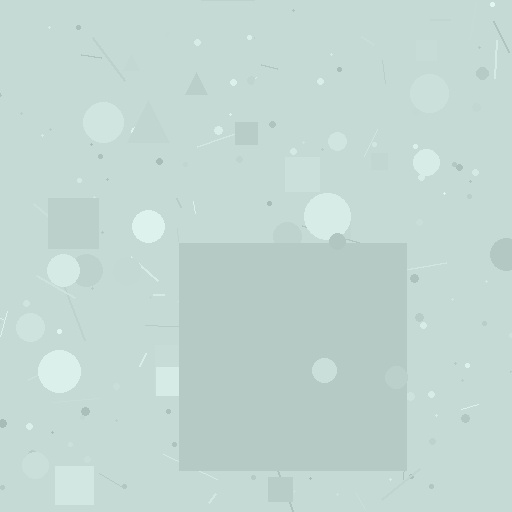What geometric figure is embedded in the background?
A square is embedded in the background.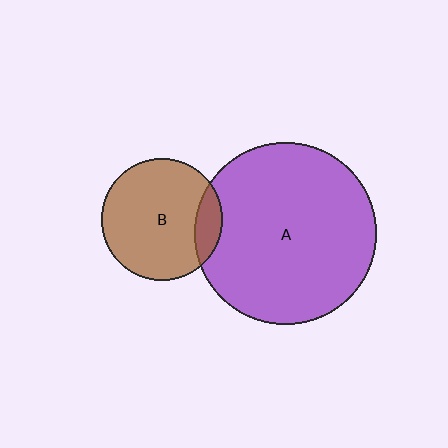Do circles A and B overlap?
Yes.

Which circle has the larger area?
Circle A (purple).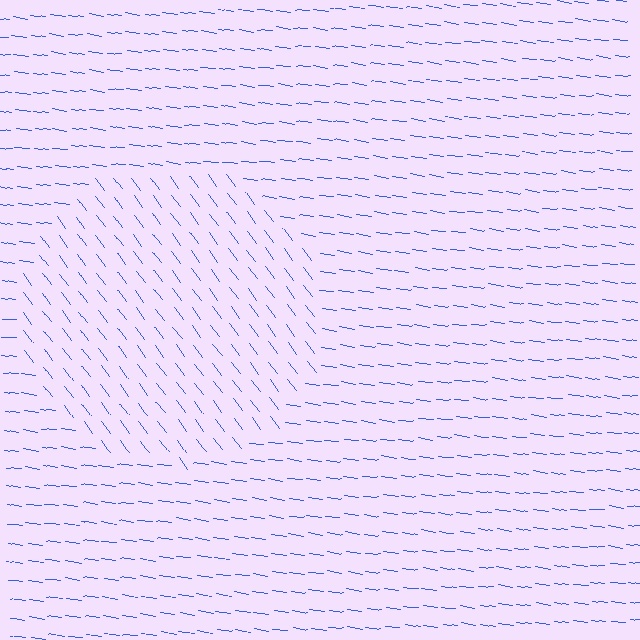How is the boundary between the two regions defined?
The boundary is defined purely by a change in line orientation (approximately 45 degrees difference). All lines are the same color and thickness.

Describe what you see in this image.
The image is filled with small blue line segments. A circle region in the image has lines oriented differently from the surrounding lines, creating a visible texture boundary.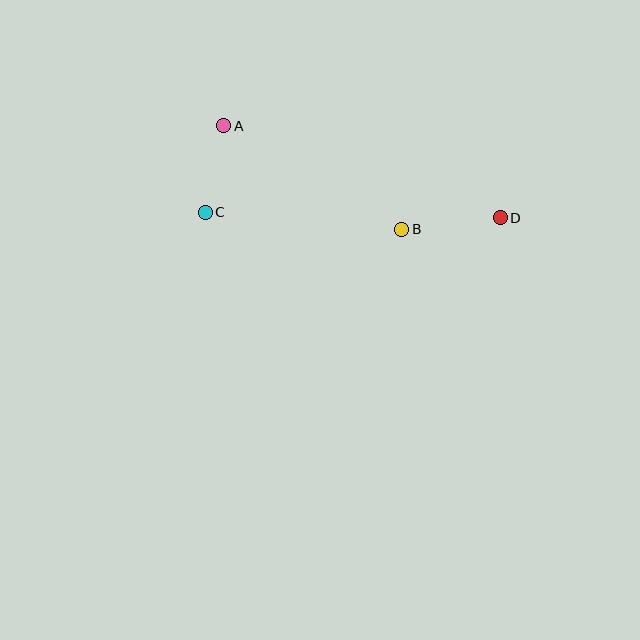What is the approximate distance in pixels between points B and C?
The distance between B and C is approximately 197 pixels.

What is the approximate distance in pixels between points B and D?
The distance between B and D is approximately 99 pixels.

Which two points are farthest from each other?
Points C and D are farthest from each other.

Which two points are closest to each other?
Points A and C are closest to each other.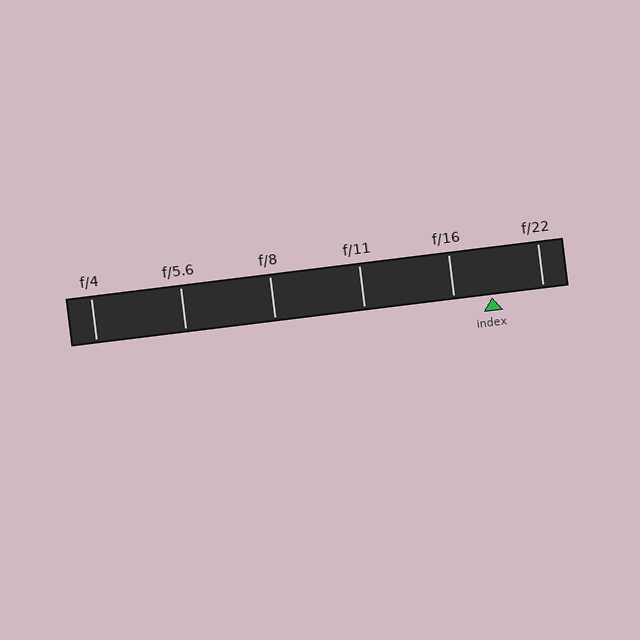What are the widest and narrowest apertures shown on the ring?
The widest aperture shown is f/4 and the narrowest is f/22.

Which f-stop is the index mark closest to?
The index mark is closest to f/16.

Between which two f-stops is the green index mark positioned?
The index mark is between f/16 and f/22.